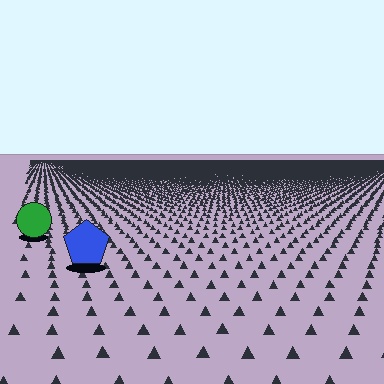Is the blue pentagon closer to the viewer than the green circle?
Yes. The blue pentagon is closer — you can tell from the texture gradient: the ground texture is coarser near it.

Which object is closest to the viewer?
The blue pentagon is closest. The texture marks near it are larger and more spread out.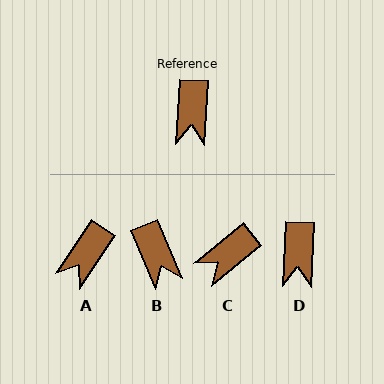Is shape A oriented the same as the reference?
No, it is off by about 30 degrees.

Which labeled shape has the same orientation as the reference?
D.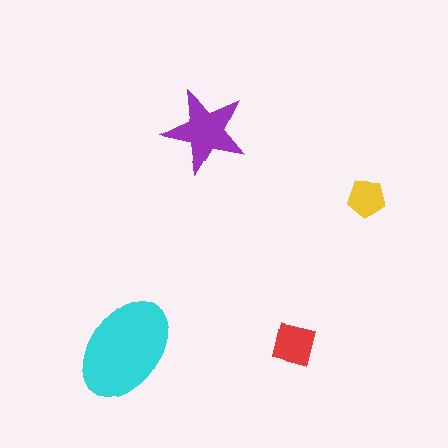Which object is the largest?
The cyan ellipse.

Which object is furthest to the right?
The yellow pentagon is rightmost.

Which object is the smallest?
The yellow pentagon.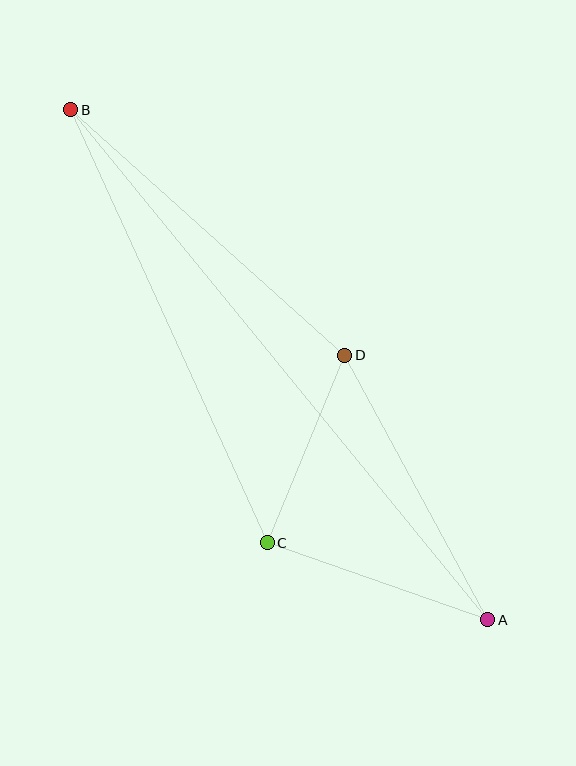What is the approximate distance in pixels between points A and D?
The distance between A and D is approximately 301 pixels.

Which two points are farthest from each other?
Points A and B are farthest from each other.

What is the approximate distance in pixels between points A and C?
The distance between A and C is approximately 233 pixels.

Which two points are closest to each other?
Points C and D are closest to each other.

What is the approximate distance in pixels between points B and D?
The distance between B and D is approximately 368 pixels.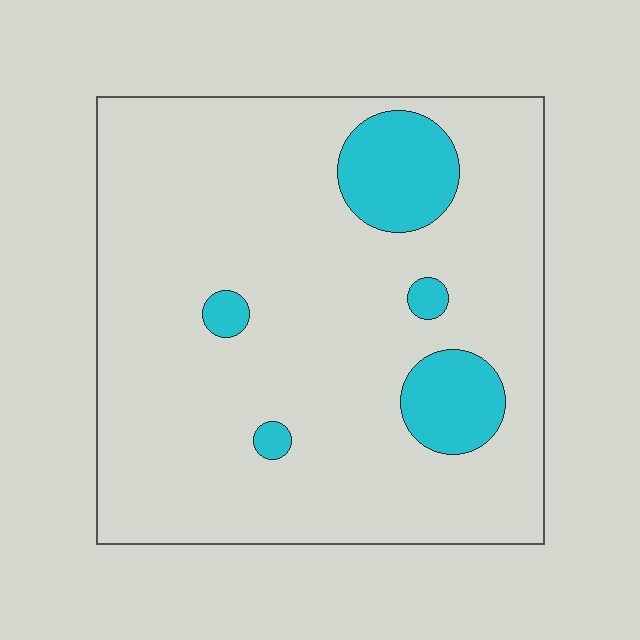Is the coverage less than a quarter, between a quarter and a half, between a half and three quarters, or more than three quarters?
Less than a quarter.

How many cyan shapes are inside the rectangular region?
5.